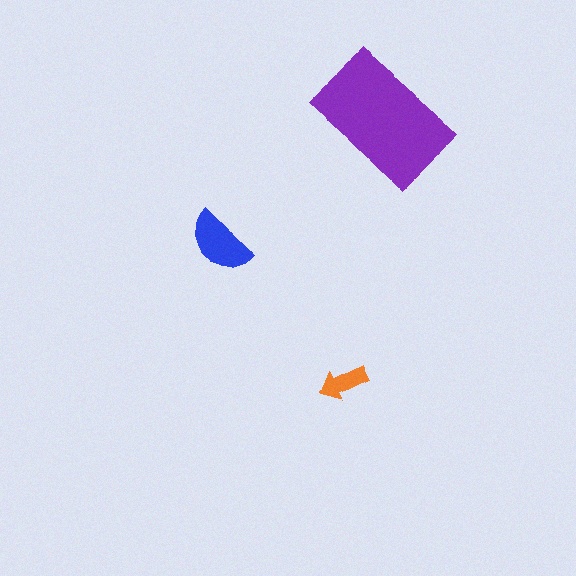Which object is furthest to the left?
The blue semicircle is leftmost.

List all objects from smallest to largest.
The orange arrow, the blue semicircle, the purple rectangle.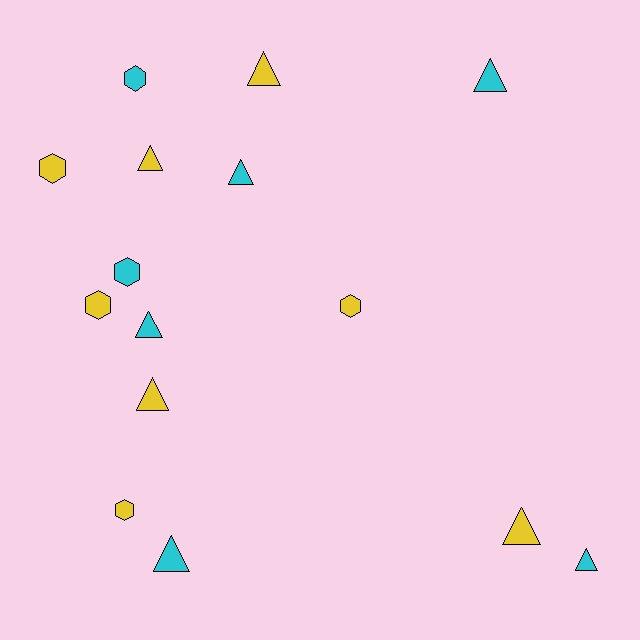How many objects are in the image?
There are 15 objects.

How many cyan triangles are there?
There are 5 cyan triangles.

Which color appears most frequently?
Yellow, with 8 objects.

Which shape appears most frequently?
Triangle, with 9 objects.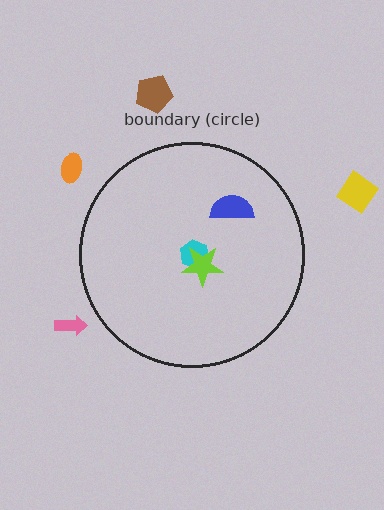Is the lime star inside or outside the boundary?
Inside.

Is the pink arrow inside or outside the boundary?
Outside.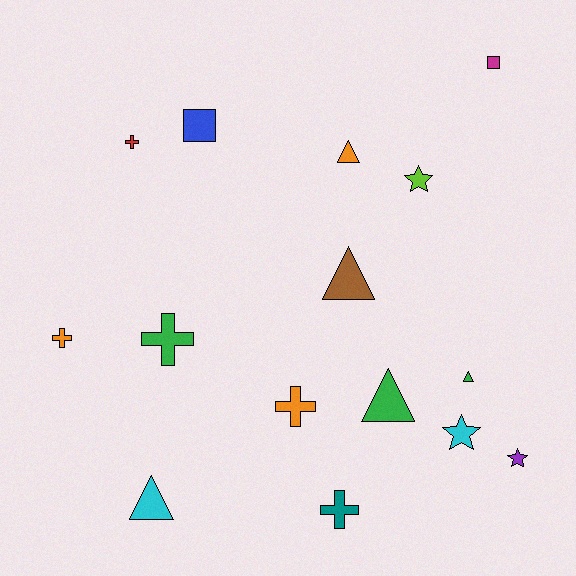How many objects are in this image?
There are 15 objects.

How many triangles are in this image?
There are 5 triangles.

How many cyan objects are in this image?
There are 2 cyan objects.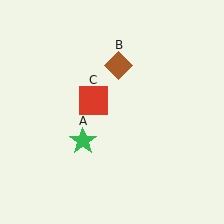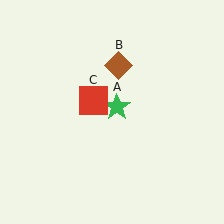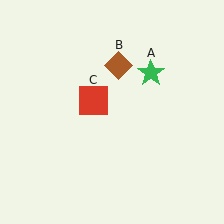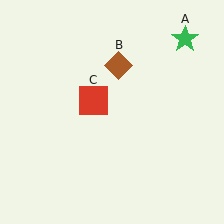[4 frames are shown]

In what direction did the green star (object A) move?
The green star (object A) moved up and to the right.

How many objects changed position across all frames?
1 object changed position: green star (object A).